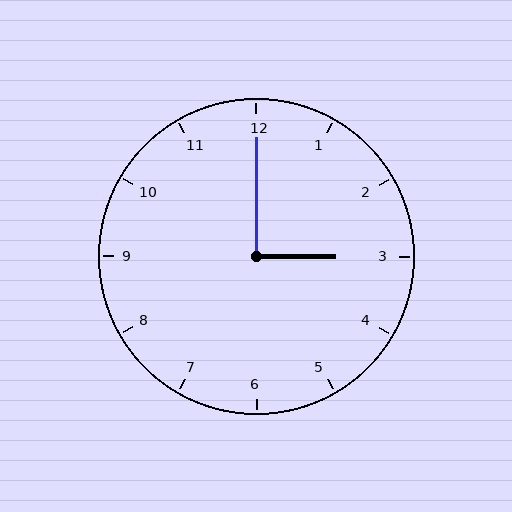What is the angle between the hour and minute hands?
Approximately 90 degrees.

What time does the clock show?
3:00.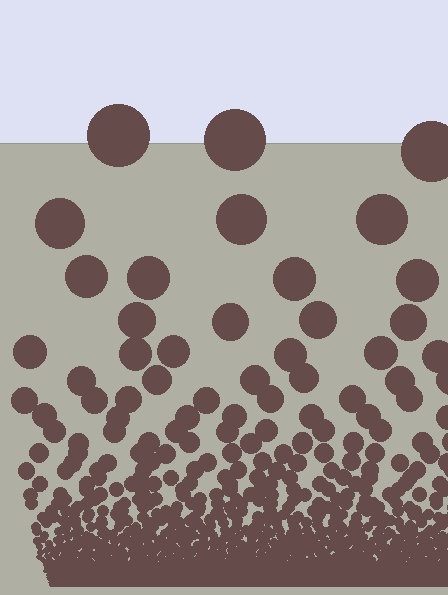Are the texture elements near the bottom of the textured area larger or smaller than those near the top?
Smaller. The gradient is inverted — elements near the bottom are smaller and denser.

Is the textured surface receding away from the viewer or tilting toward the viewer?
The surface appears to tilt toward the viewer. Texture elements get larger and sparser toward the top.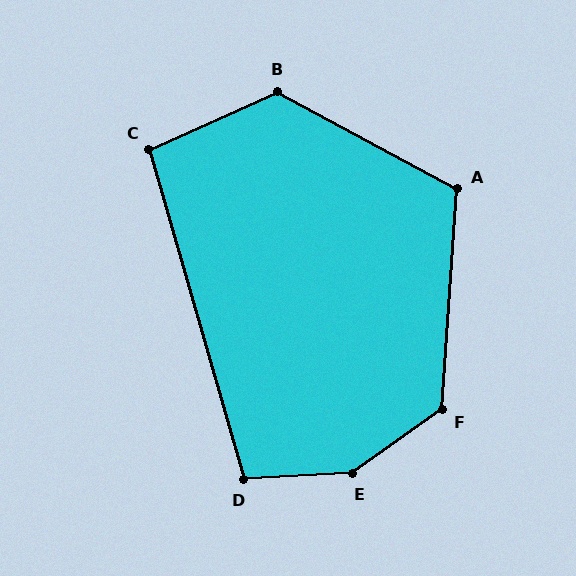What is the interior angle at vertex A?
Approximately 114 degrees (obtuse).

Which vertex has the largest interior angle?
E, at approximately 147 degrees.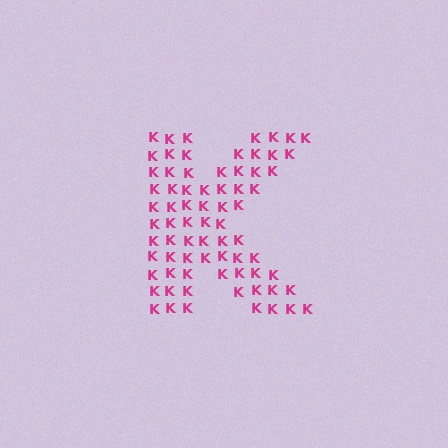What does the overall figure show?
The overall figure shows the letter K.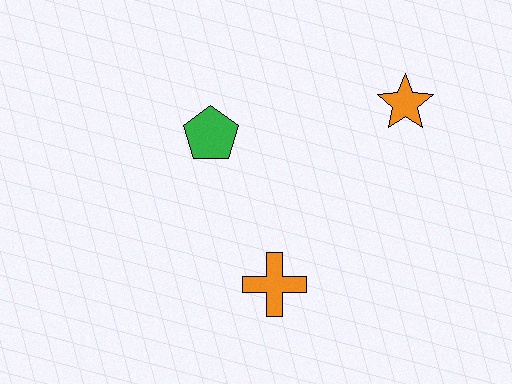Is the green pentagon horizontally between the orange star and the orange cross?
No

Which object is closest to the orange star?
The green pentagon is closest to the orange star.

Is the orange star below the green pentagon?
No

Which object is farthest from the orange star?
The orange cross is farthest from the orange star.